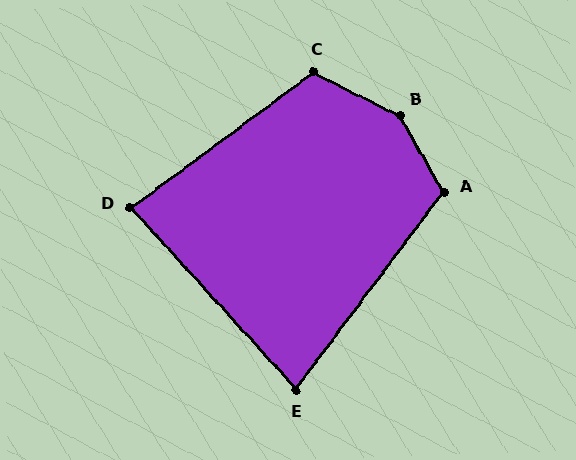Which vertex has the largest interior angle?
B, at approximately 146 degrees.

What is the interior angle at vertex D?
Approximately 84 degrees (acute).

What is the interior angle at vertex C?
Approximately 117 degrees (obtuse).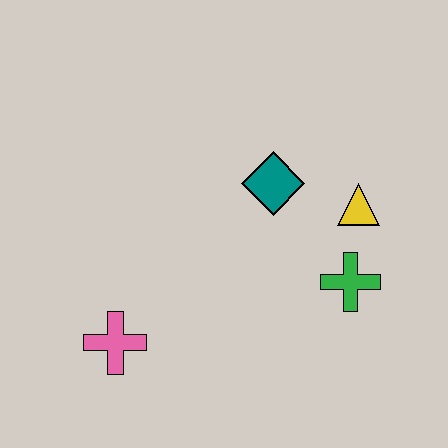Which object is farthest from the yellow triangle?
The pink cross is farthest from the yellow triangle.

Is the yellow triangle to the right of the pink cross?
Yes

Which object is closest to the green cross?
The yellow triangle is closest to the green cross.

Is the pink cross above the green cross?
No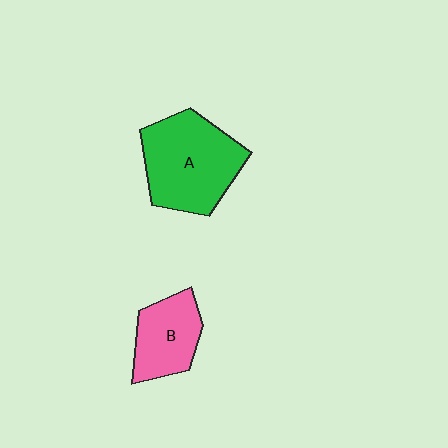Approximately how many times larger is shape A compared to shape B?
Approximately 1.7 times.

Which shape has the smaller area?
Shape B (pink).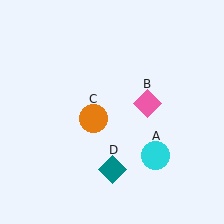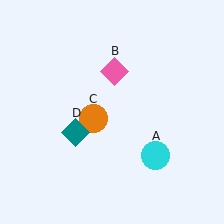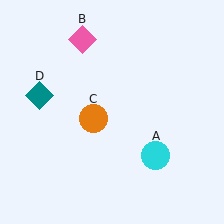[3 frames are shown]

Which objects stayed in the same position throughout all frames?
Cyan circle (object A) and orange circle (object C) remained stationary.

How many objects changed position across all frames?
2 objects changed position: pink diamond (object B), teal diamond (object D).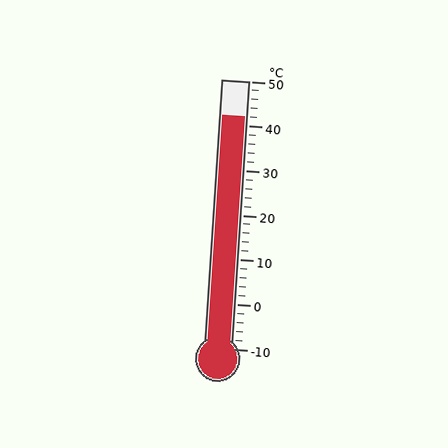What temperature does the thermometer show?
The thermometer shows approximately 42°C.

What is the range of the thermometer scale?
The thermometer scale ranges from -10°C to 50°C.